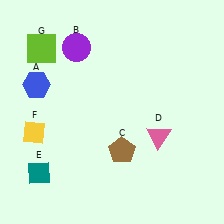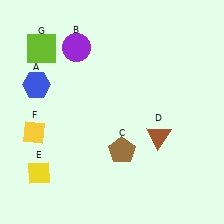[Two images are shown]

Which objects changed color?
D changed from pink to brown. E changed from teal to yellow.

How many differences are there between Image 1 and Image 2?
There are 2 differences between the two images.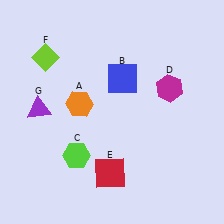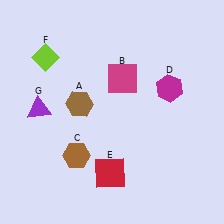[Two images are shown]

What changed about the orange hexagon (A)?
In Image 1, A is orange. In Image 2, it changed to brown.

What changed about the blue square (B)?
In Image 1, B is blue. In Image 2, it changed to magenta.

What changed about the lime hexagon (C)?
In Image 1, C is lime. In Image 2, it changed to brown.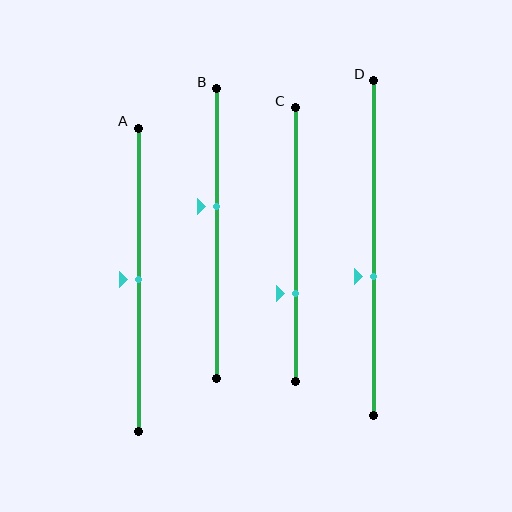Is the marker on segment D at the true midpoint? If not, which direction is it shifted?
No, the marker on segment D is shifted downward by about 9% of the segment length.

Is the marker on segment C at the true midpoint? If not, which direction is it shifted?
No, the marker on segment C is shifted downward by about 18% of the segment length.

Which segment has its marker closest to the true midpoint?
Segment A has its marker closest to the true midpoint.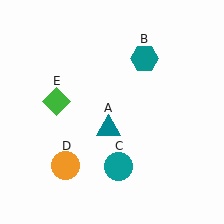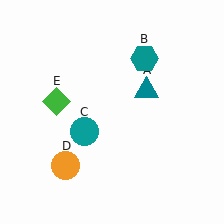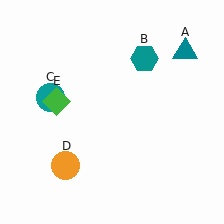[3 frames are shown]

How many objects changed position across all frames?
2 objects changed position: teal triangle (object A), teal circle (object C).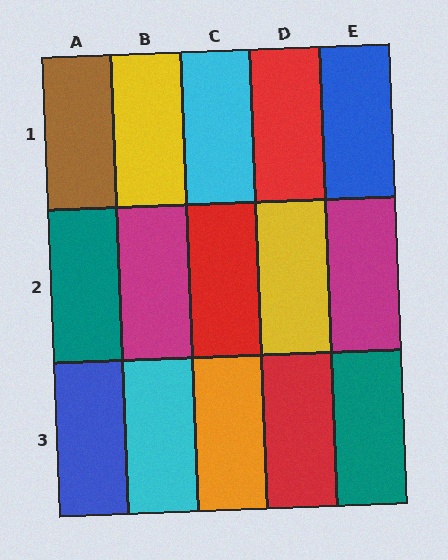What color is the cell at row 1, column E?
Blue.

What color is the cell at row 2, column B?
Magenta.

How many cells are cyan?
2 cells are cyan.